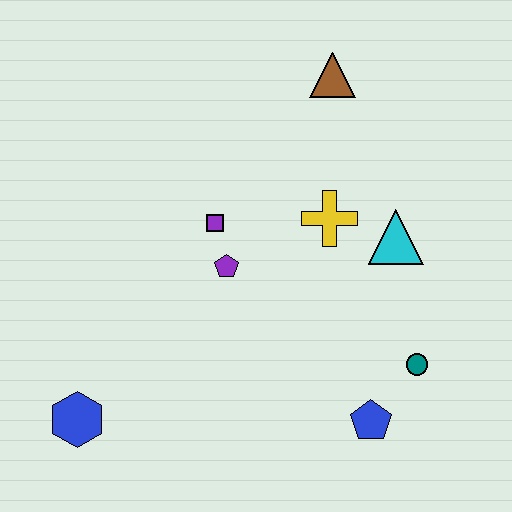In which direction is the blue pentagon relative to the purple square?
The blue pentagon is below the purple square.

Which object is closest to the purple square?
The purple pentagon is closest to the purple square.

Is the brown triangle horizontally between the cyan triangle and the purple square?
Yes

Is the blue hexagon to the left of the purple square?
Yes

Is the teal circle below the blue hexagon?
No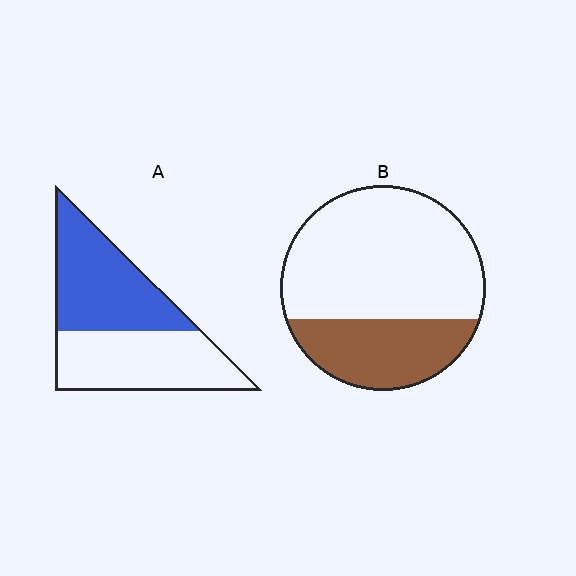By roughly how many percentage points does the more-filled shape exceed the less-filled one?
By roughly 20 percentage points (A over B).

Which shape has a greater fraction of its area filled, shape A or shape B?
Shape A.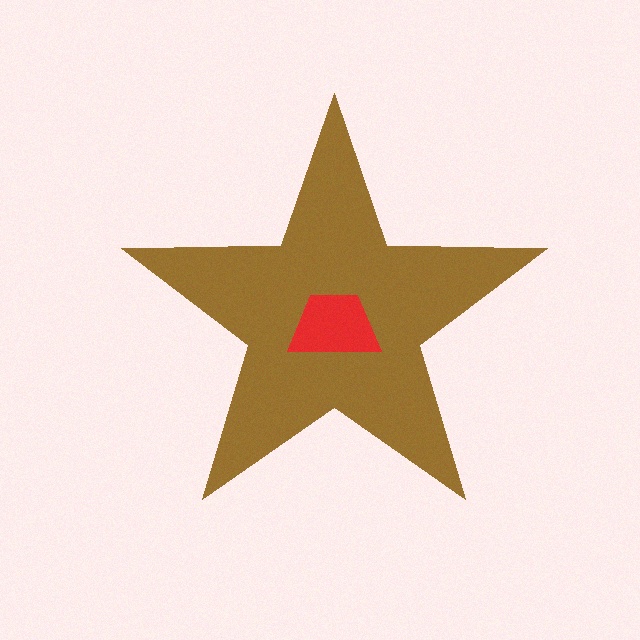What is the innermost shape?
The red trapezoid.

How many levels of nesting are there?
2.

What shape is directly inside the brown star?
The red trapezoid.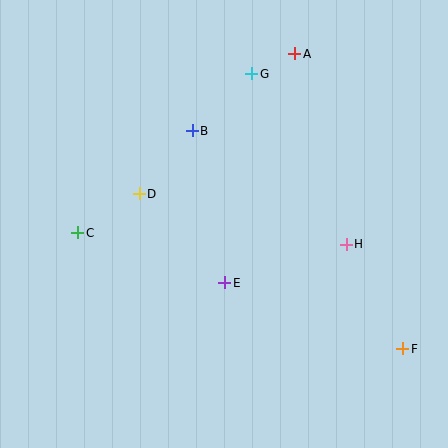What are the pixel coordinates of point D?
Point D is at (139, 194).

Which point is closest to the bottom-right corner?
Point F is closest to the bottom-right corner.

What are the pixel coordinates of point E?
Point E is at (225, 283).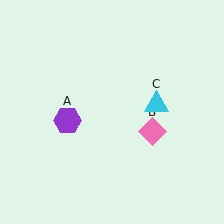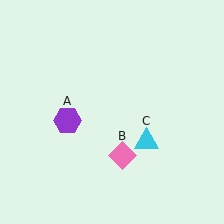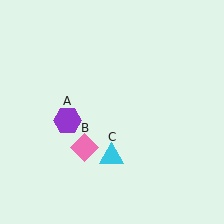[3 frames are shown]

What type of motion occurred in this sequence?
The pink diamond (object B), cyan triangle (object C) rotated clockwise around the center of the scene.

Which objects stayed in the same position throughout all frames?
Purple hexagon (object A) remained stationary.